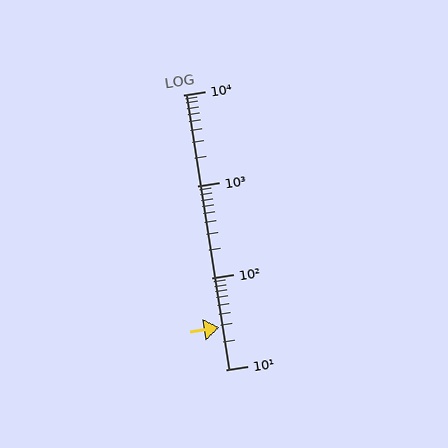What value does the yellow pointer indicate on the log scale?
The pointer indicates approximately 29.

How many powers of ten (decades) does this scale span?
The scale spans 3 decades, from 10 to 10000.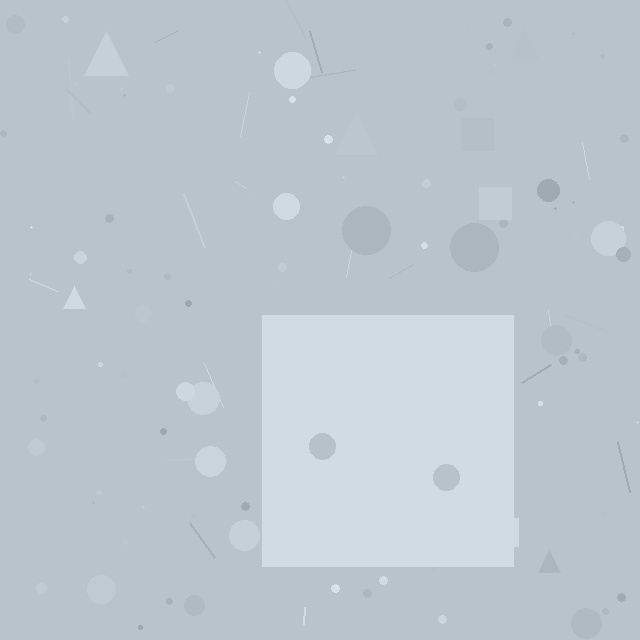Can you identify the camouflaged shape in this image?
The camouflaged shape is a square.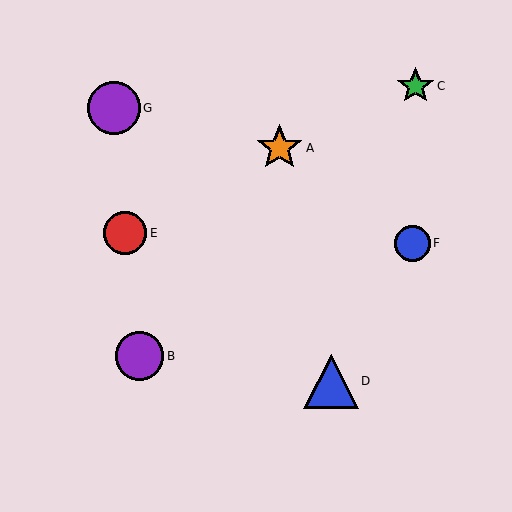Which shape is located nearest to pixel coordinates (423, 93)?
The green star (labeled C) at (416, 86) is nearest to that location.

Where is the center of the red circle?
The center of the red circle is at (125, 233).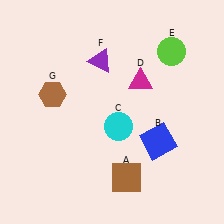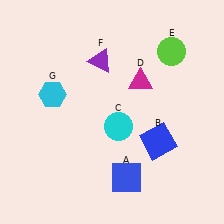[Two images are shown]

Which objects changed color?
A changed from brown to blue. G changed from brown to cyan.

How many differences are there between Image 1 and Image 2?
There are 2 differences between the two images.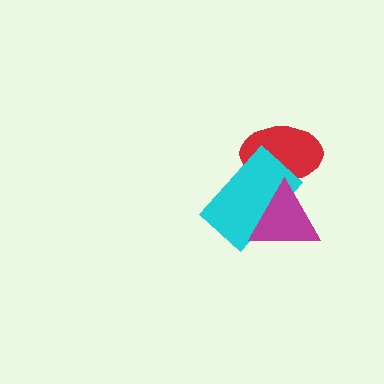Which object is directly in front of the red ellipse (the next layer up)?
The cyan rectangle is directly in front of the red ellipse.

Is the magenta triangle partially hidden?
No, no other shape covers it.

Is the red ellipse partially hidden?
Yes, it is partially covered by another shape.